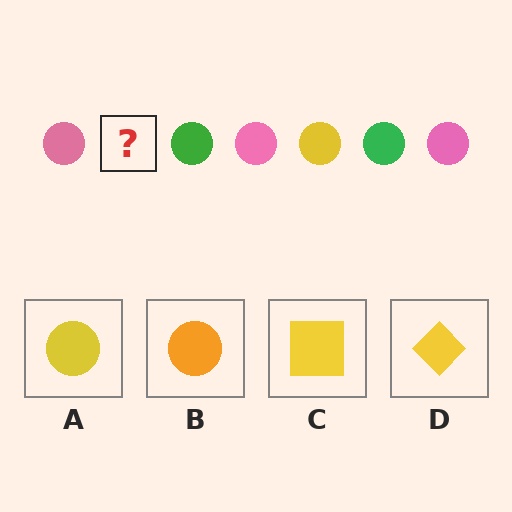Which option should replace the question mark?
Option A.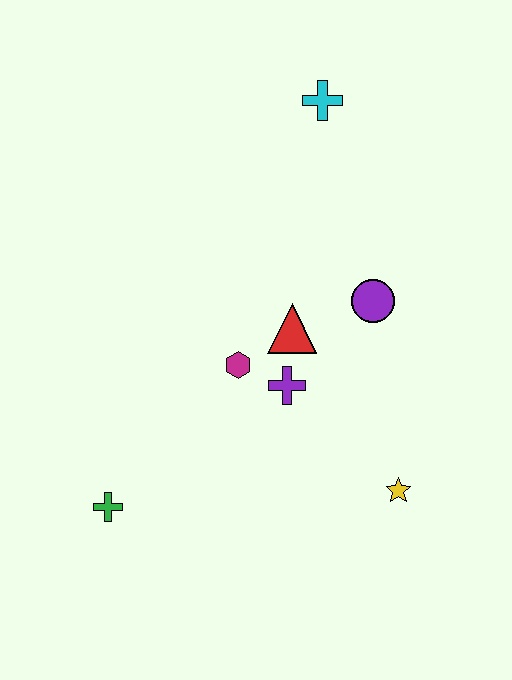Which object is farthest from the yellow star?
The cyan cross is farthest from the yellow star.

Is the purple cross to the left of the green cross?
No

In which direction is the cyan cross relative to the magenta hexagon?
The cyan cross is above the magenta hexagon.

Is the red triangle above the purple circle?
No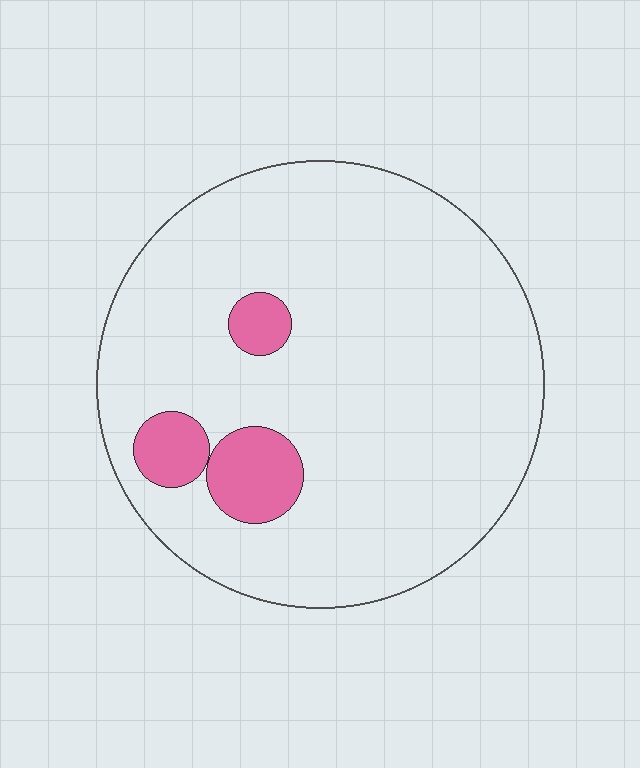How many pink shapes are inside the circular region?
3.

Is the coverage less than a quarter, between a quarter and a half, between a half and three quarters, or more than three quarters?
Less than a quarter.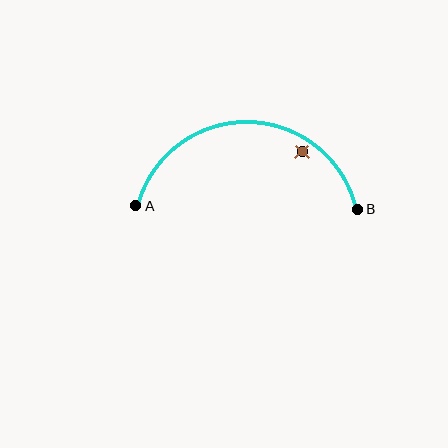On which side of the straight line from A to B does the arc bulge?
The arc bulges above the straight line connecting A and B.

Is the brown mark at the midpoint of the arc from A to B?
No — the brown mark does not lie on the arc at all. It sits slightly inside the curve.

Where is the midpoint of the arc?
The arc midpoint is the point on the curve farthest from the straight line joining A and B. It sits above that line.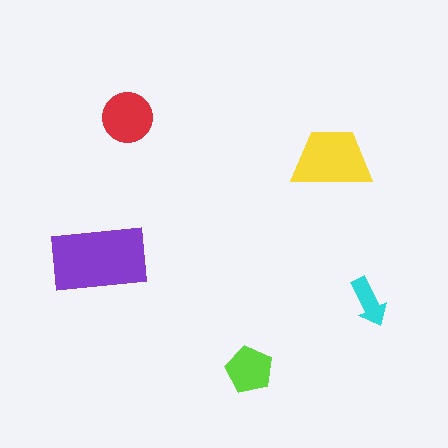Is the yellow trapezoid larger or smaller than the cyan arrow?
Larger.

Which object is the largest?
The purple rectangle.